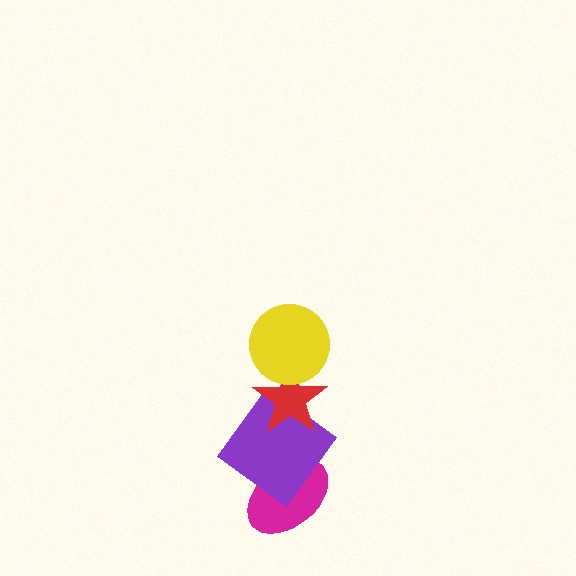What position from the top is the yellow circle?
The yellow circle is 1st from the top.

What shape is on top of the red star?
The yellow circle is on top of the red star.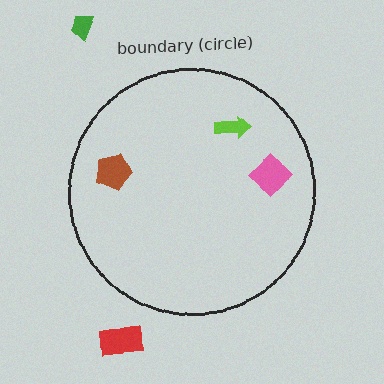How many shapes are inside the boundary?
3 inside, 2 outside.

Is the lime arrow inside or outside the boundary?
Inside.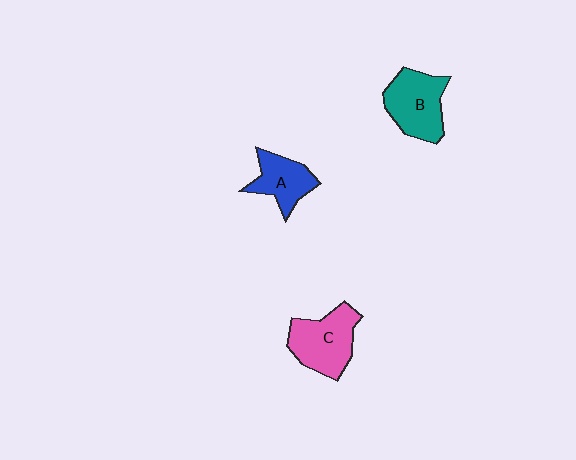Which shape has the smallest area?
Shape A (blue).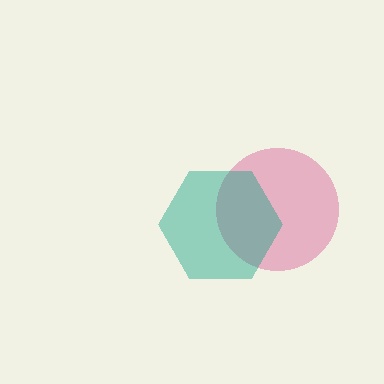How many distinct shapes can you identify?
There are 2 distinct shapes: a pink circle, a teal hexagon.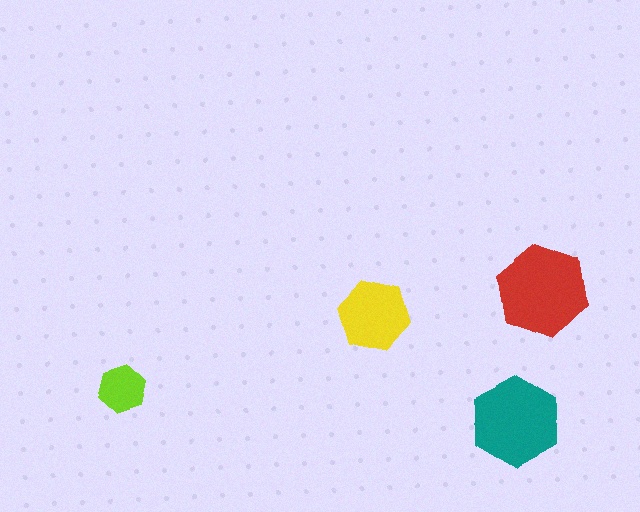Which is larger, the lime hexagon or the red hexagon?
The red one.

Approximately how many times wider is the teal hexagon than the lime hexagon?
About 2 times wider.